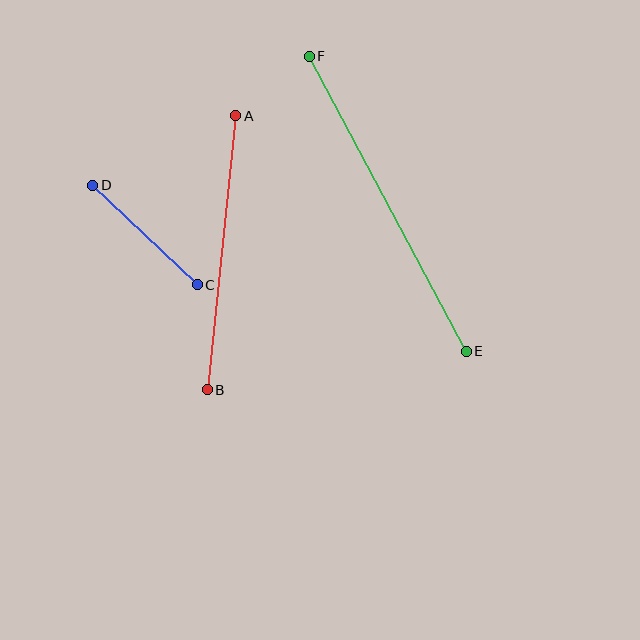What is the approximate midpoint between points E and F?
The midpoint is at approximately (388, 204) pixels.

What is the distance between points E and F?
The distance is approximately 334 pixels.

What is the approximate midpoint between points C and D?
The midpoint is at approximately (145, 235) pixels.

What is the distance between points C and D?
The distance is approximately 144 pixels.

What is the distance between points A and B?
The distance is approximately 276 pixels.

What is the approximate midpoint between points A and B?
The midpoint is at approximately (221, 253) pixels.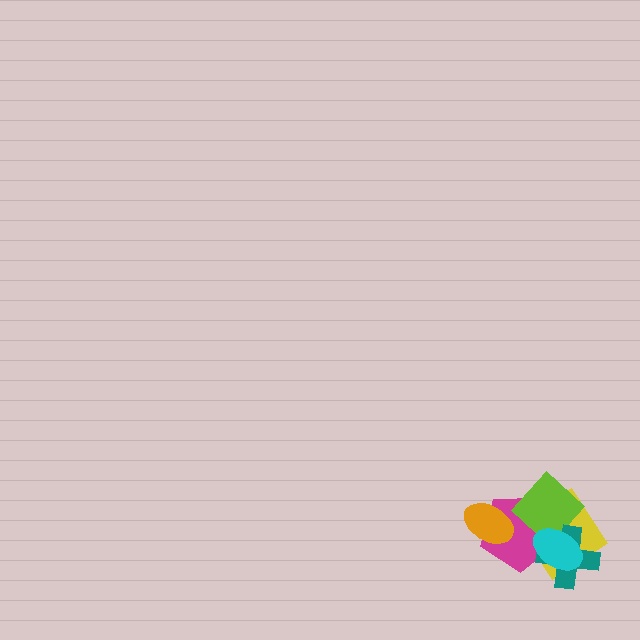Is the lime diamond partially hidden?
Yes, it is partially covered by another shape.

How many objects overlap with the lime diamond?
4 objects overlap with the lime diamond.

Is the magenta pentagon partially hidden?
Yes, it is partially covered by another shape.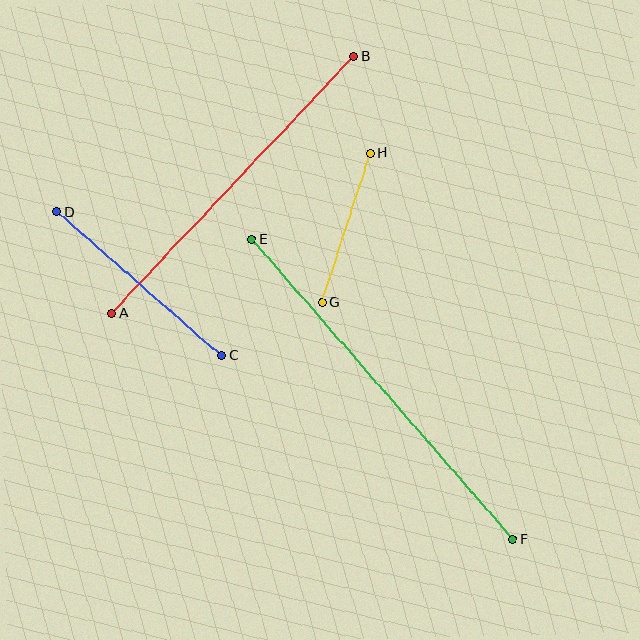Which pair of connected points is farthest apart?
Points E and F are farthest apart.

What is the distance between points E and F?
The distance is approximately 397 pixels.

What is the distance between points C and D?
The distance is approximately 218 pixels.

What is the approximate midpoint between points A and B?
The midpoint is at approximately (233, 185) pixels.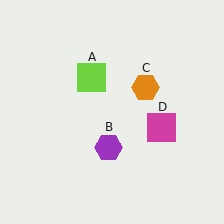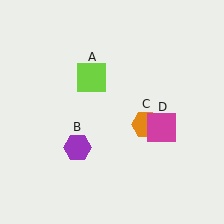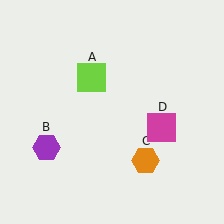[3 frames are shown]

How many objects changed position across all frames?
2 objects changed position: purple hexagon (object B), orange hexagon (object C).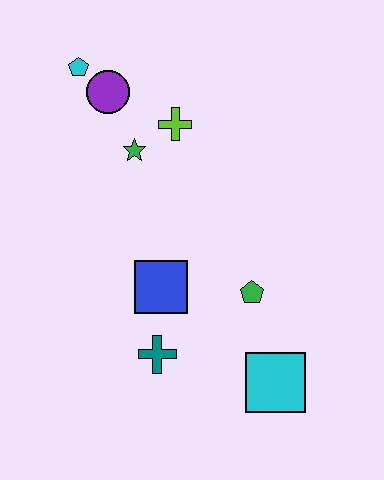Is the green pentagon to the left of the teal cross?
No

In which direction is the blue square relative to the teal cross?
The blue square is above the teal cross.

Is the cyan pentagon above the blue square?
Yes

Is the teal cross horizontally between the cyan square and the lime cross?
No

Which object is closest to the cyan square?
The green pentagon is closest to the cyan square.